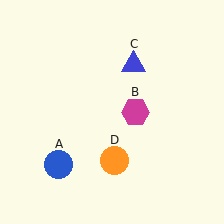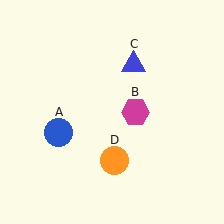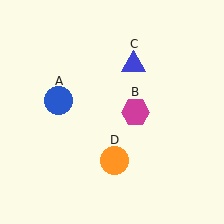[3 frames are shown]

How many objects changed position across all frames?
1 object changed position: blue circle (object A).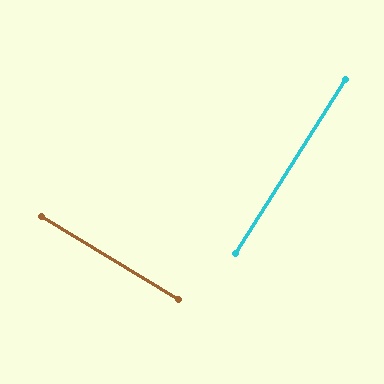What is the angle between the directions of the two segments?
Approximately 89 degrees.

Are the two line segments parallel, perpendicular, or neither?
Perpendicular — they meet at approximately 89°.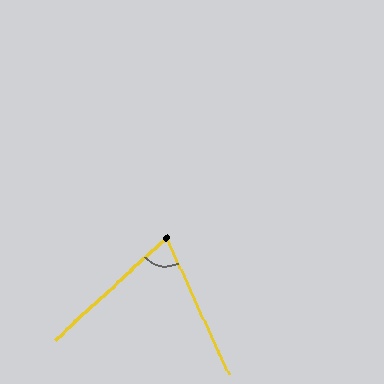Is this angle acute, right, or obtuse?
It is acute.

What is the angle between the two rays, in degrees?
Approximately 72 degrees.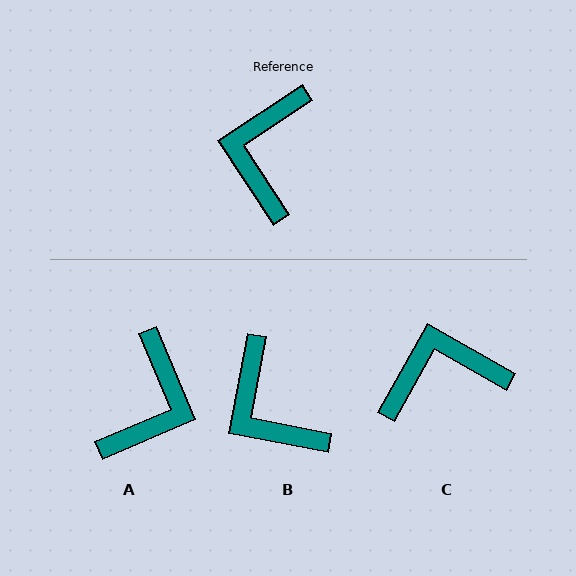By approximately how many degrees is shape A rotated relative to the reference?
Approximately 169 degrees counter-clockwise.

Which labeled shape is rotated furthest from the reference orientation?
A, about 169 degrees away.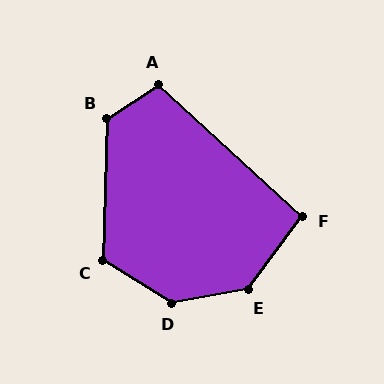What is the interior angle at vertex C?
Approximately 120 degrees (obtuse).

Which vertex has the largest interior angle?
D, at approximately 139 degrees.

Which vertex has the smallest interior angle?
F, at approximately 96 degrees.